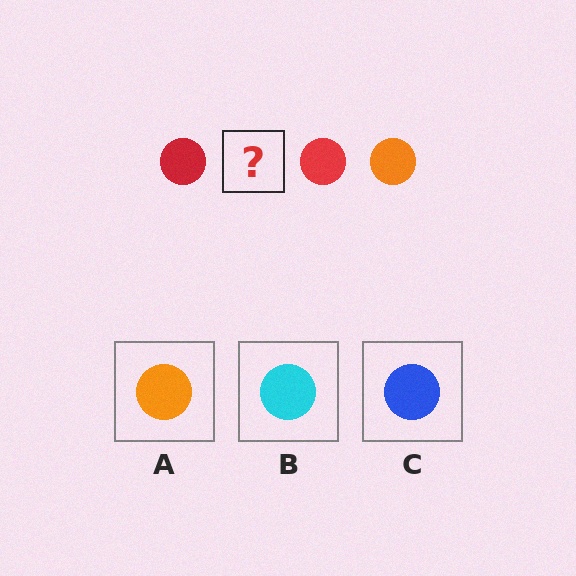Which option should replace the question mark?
Option A.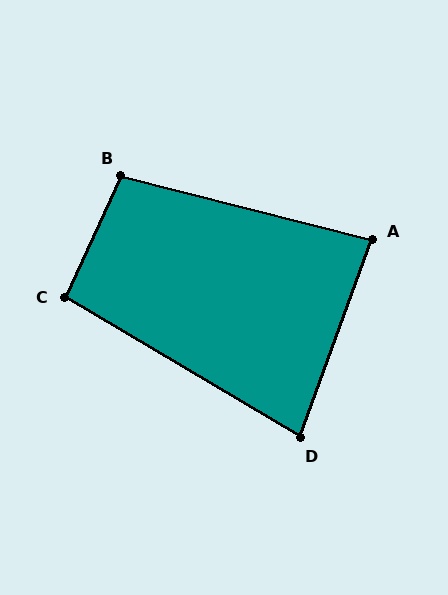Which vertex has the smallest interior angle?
D, at approximately 79 degrees.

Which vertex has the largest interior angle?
B, at approximately 101 degrees.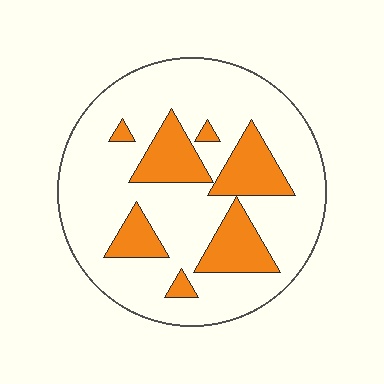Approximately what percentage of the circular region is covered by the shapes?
Approximately 25%.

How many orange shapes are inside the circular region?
7.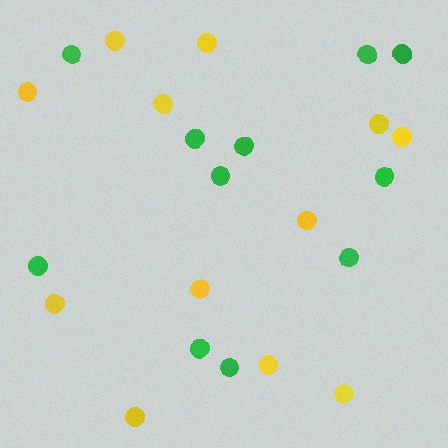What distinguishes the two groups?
There are 2 groups: one group of green circles (11) and one group of yellow circles (12).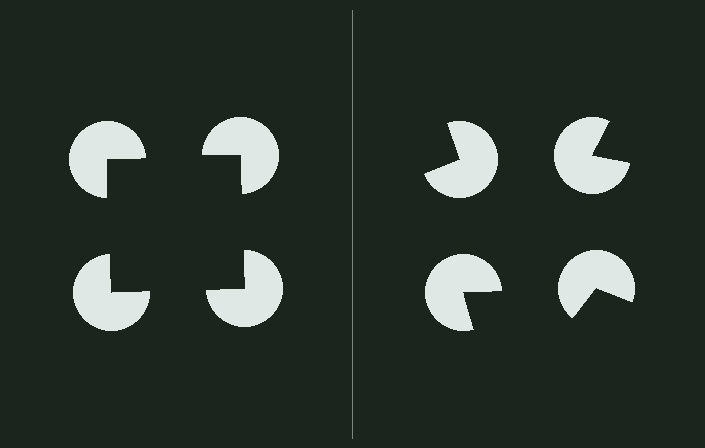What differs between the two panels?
The pac-man discs are positioned identically on both sides; only the wedge orientations differ. On the left they align to a square; on the right they are misaligned.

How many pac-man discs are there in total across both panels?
8 — 4 on each side.